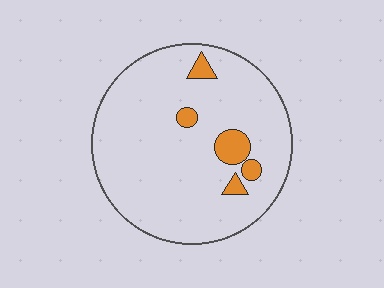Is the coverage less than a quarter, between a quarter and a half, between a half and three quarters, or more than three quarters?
Less than a quarter.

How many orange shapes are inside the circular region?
5.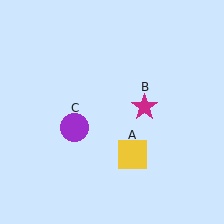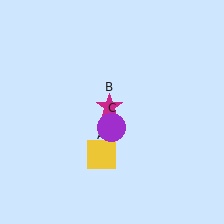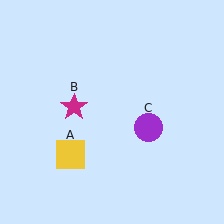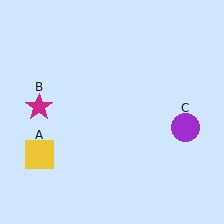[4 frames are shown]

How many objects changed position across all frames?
3 objects changed position: yellow square (object A), magenta star (object B), purple circle (object C).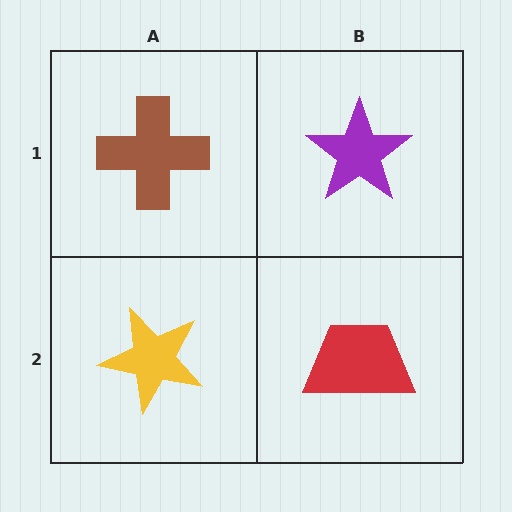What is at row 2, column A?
A yellow star.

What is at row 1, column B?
A purple star.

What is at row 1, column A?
A brown cross.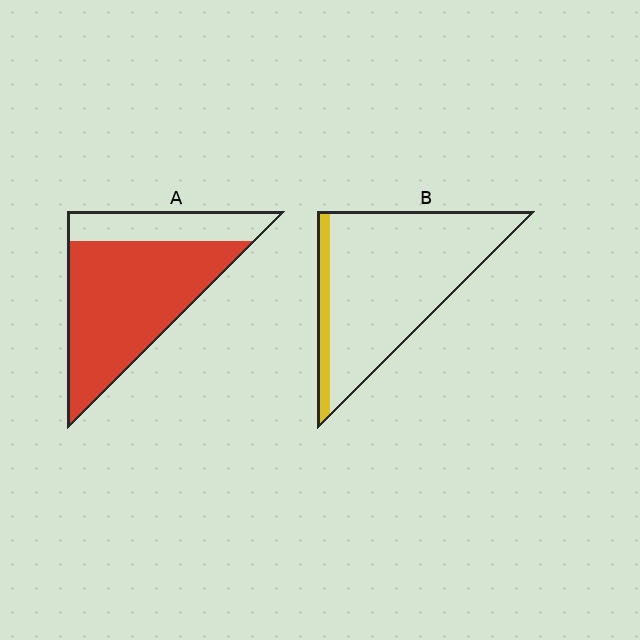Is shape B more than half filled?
No.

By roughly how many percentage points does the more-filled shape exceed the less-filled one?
By roughly 65 percentage points (A over B).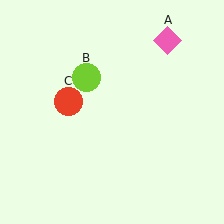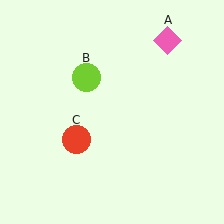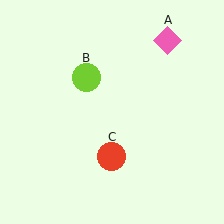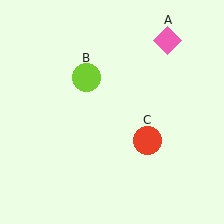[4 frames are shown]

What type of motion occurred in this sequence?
The red circle (object C) rotated counterclockwise around the center of the scene.